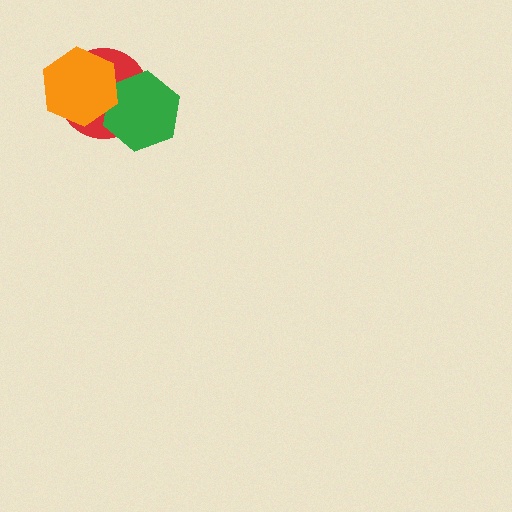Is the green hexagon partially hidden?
Yes, it is partially covered by another shape.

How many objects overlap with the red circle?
2 objects overlap with the red circle.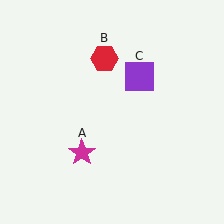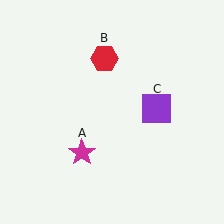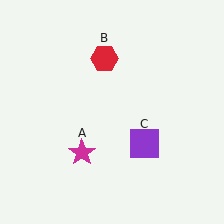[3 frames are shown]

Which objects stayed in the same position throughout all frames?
Magenta star (object A) and red hexagon (object B) remained stationary.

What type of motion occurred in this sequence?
The purple square (object C) rotated clockwise around the center of the scene.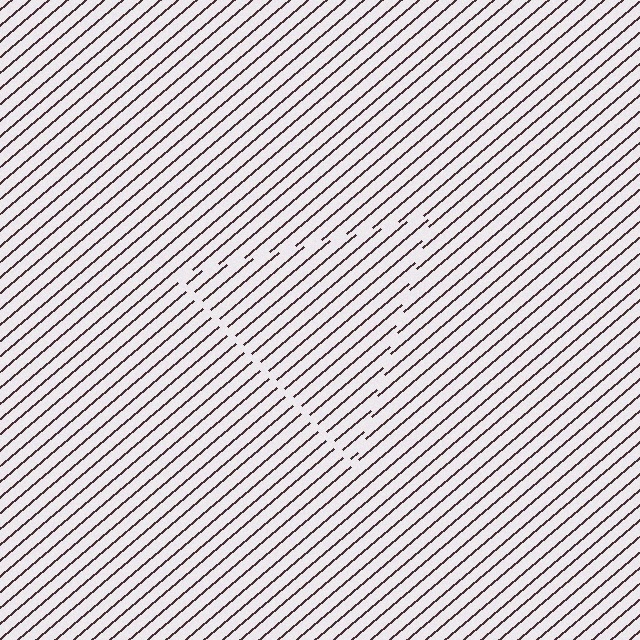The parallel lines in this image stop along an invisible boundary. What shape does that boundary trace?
An illusory triangle. The interior of the shape contains the same grating, shifted by half a period — the contour is defined by the phase discontinuity where line-ends from the inner and outer gratings abut.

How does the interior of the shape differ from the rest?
The interior of the shape contains the same grating, shifted by half a period — the contour is defined by the phase discontinuity where line-ends from the inner and outer gratings abut.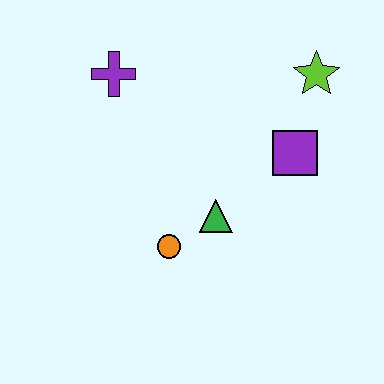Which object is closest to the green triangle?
The orange circle is closest to the green triangle.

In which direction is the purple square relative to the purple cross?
The purple square is to the right of the purple cross.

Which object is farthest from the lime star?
The orange circle is farthest from the lime star.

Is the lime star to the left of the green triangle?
No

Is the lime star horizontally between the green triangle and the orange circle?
No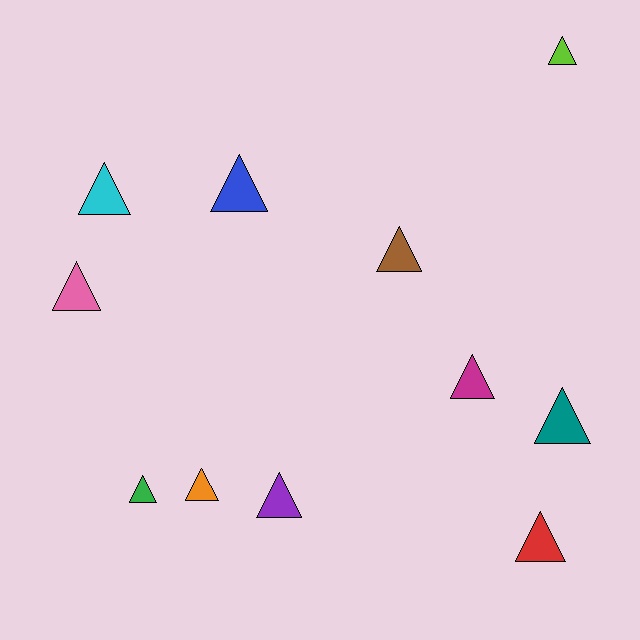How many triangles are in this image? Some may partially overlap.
There are 11 triangles.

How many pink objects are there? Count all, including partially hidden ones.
There is 1 pink object.